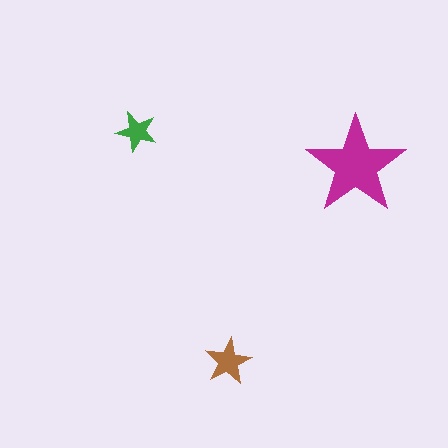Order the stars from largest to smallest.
the magenta one, the brown one, the green one.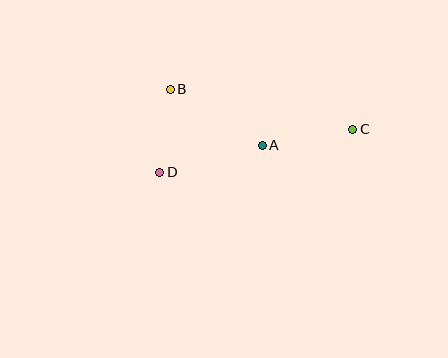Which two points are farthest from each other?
Points C and D are farthest from each other.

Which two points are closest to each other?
Points B and D are closest to each other.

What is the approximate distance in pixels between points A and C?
The distance between A and C is approximately 92 pixels.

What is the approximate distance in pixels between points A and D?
The distance between A and D is approximately 106 pixels.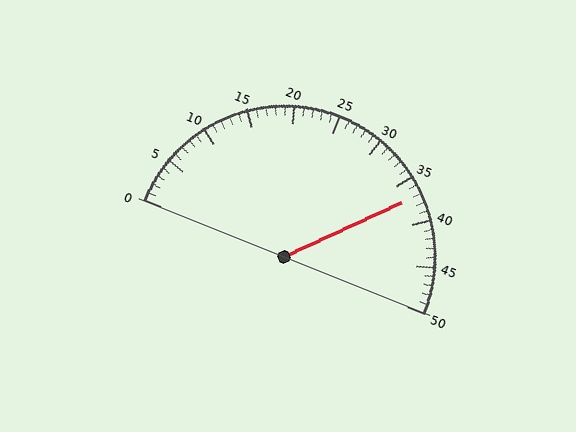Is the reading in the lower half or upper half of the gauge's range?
The reading is in the upper half of the range (0 to 50).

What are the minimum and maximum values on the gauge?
The gauge ranges from 0 to 50.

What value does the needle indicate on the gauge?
The needle indicates approximately 37.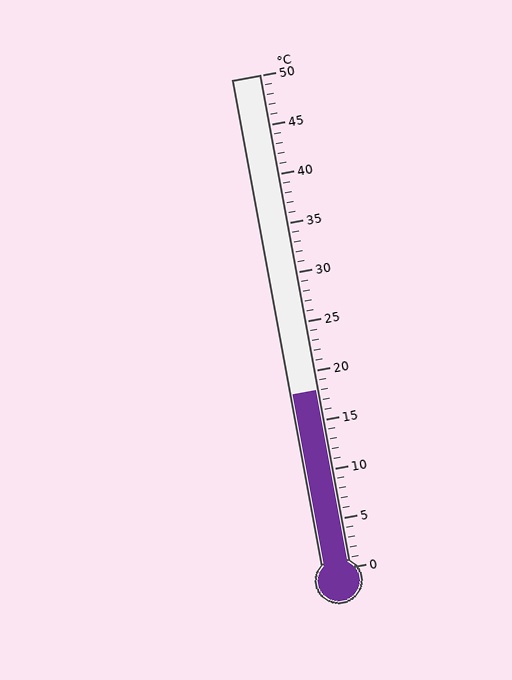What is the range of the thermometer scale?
The thermometer scale ranges from 0°C to 50°C.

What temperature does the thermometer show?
The thermometer shows approximately 18°C.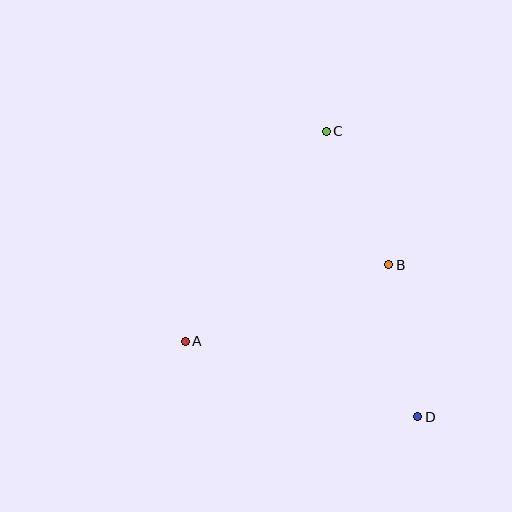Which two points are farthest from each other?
Points C and D are farthest from each other.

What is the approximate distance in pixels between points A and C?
The distance between A and C is approximately 253 pixels.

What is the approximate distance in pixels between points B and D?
The distance between B and D is approximately 155 pixels.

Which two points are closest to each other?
Points B and C are closest to each other.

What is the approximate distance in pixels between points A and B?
The distance between A and B is approximately 217 pixels.